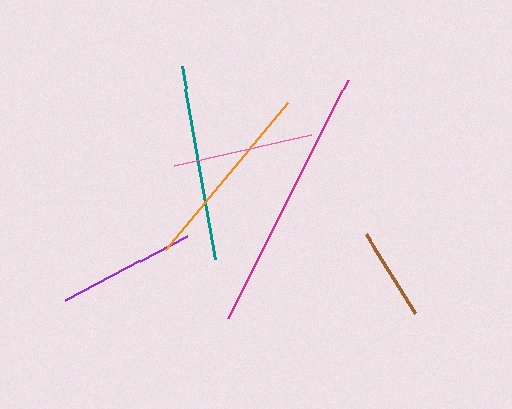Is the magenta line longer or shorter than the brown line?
The magenta line is longer than the brown line.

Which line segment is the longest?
The magenta line is the longest at approximately 266 pixels.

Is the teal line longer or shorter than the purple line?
The teal line is longer than the purple line.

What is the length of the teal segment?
The teal segment is approximately 196 pixels long.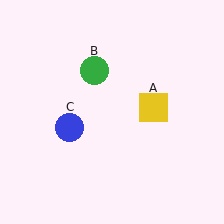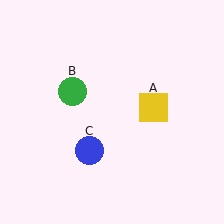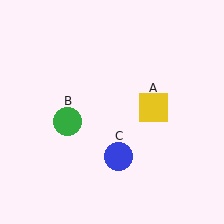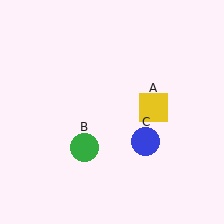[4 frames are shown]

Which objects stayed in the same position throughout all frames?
Yellow square (object A) remained stationary.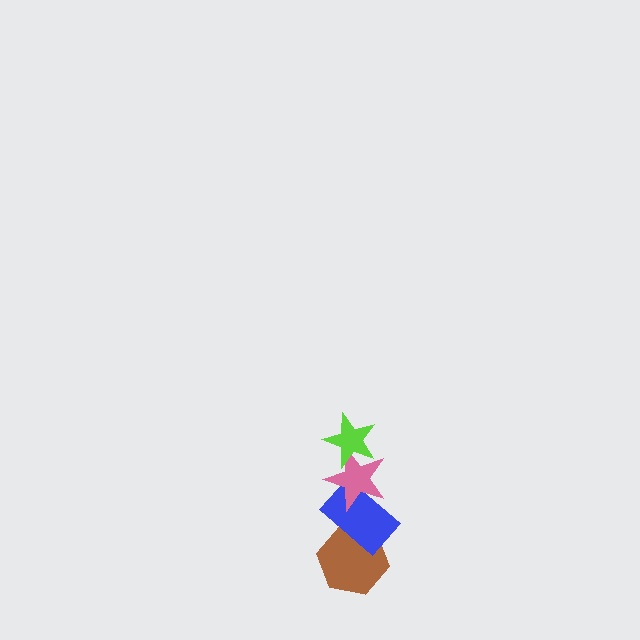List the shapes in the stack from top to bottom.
From top to bottom: the lime star, the pink star, the blue rectangle, the brown hexagon.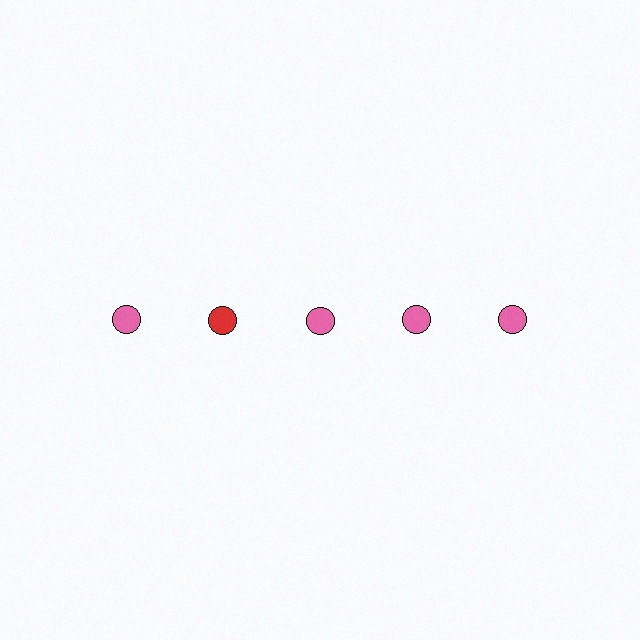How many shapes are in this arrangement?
There are 5 shapes arranged in a grid pattern.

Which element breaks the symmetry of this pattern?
The red circle in the top row, second from left column breaks the symmetry. All other shapes are pink circles.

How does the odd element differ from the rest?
It has a different color: red instead of pink.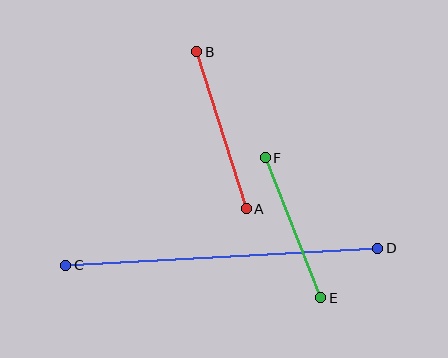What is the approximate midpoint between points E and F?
The midpoint is at approximately (293, 228) pixels.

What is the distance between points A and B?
The distance is approximately 164 pixels.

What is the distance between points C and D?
The distance is approximately 312 pixels.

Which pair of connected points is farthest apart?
Points C and D are farthest apart.